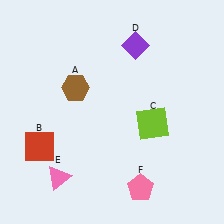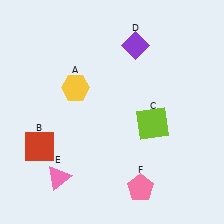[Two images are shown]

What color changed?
The hexagon (A) changed from brown in Image 1 to yellow in Image 2.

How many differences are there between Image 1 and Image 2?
There is 1 difference between the two images.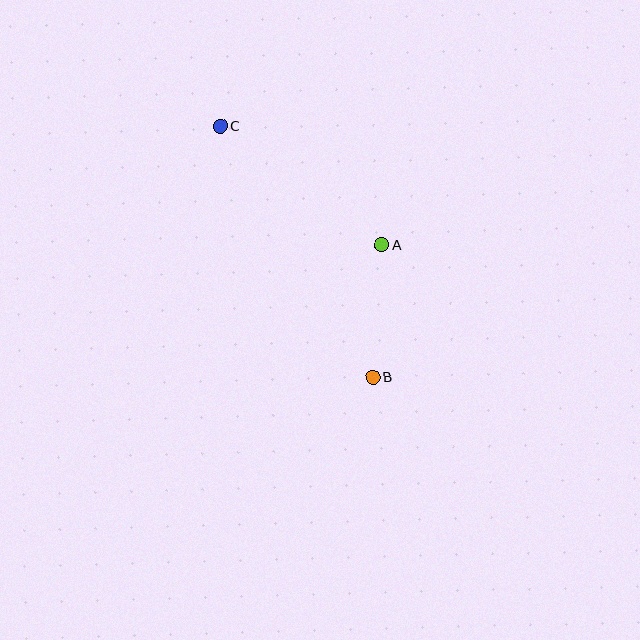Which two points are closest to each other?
Points A and B are closest to each other.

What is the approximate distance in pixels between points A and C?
The distance between A and C is approximately 201 pixels.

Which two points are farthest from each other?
Points B and C are farthest from each other.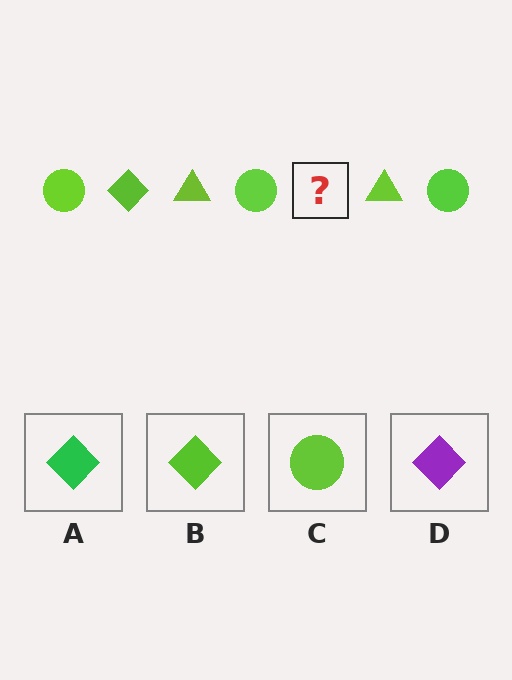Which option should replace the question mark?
Option B.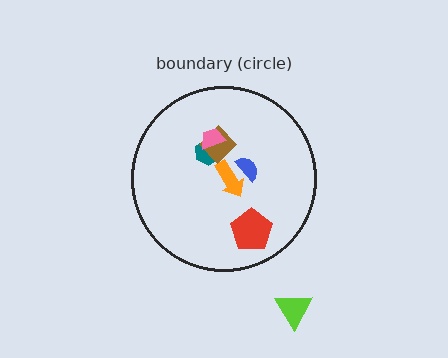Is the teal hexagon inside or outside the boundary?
Inside.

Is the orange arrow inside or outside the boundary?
Inside.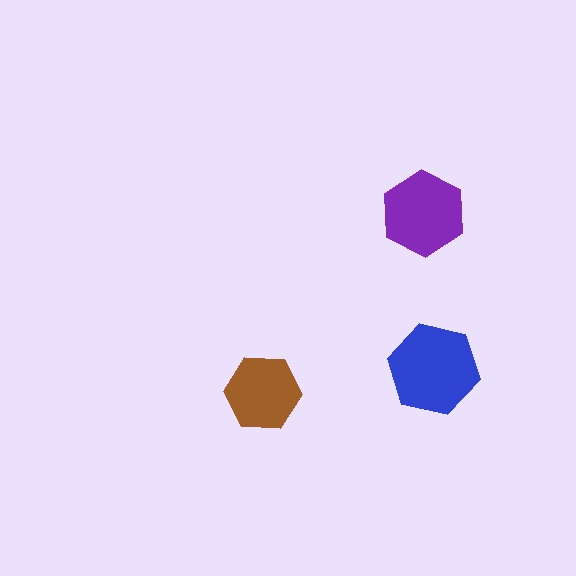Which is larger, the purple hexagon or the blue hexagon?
The blue one.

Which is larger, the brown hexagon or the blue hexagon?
The blue one.